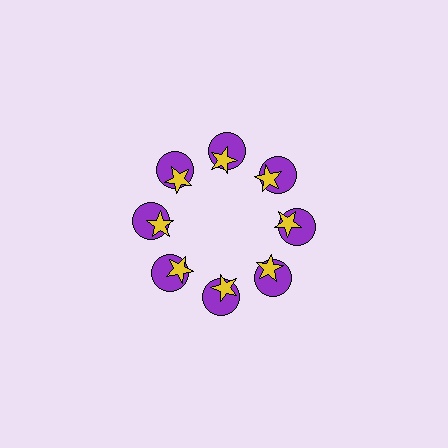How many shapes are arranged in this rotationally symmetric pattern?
There are 16 shapes, arranged in 8 groups of 2.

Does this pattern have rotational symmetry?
Yes, this pattern has 8-fold rotational symmetry. It looks the same after rotating 45 degrees around the center.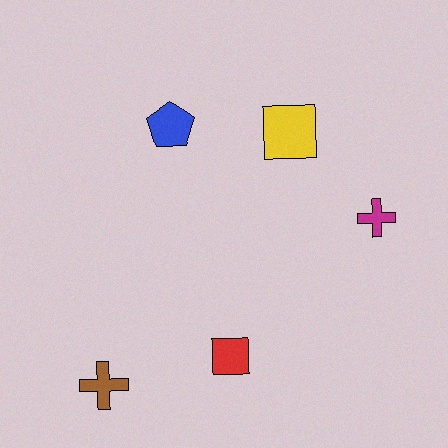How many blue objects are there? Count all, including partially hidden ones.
There is 1 blue object.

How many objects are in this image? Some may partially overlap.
There are 5 objects.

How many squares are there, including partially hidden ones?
There are 2 squares.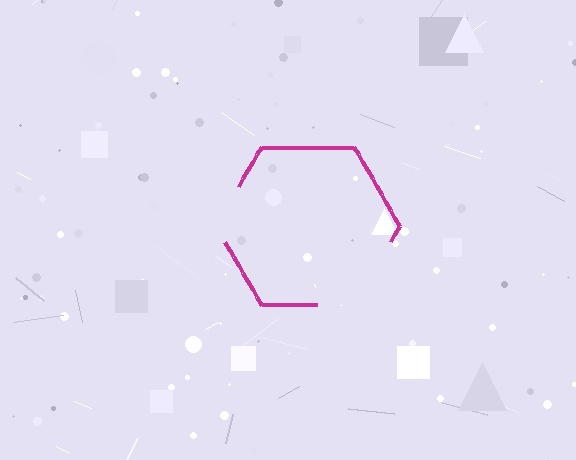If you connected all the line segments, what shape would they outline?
They would outline a hexagon.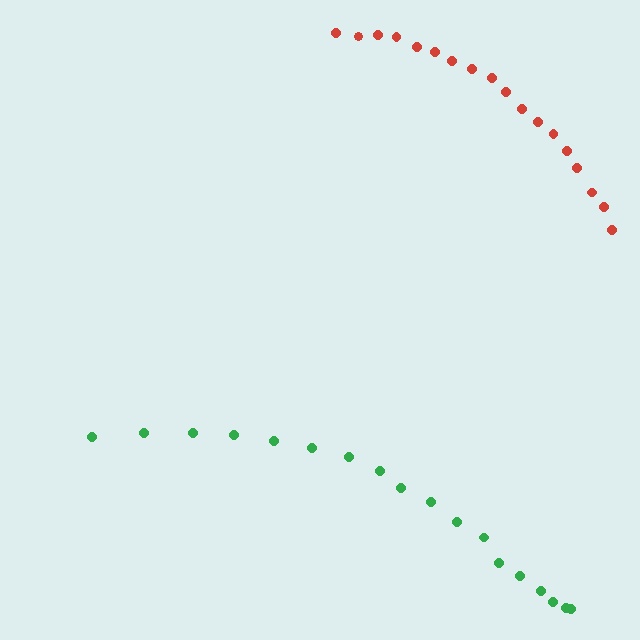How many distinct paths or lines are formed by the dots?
There are 2 distinct paths.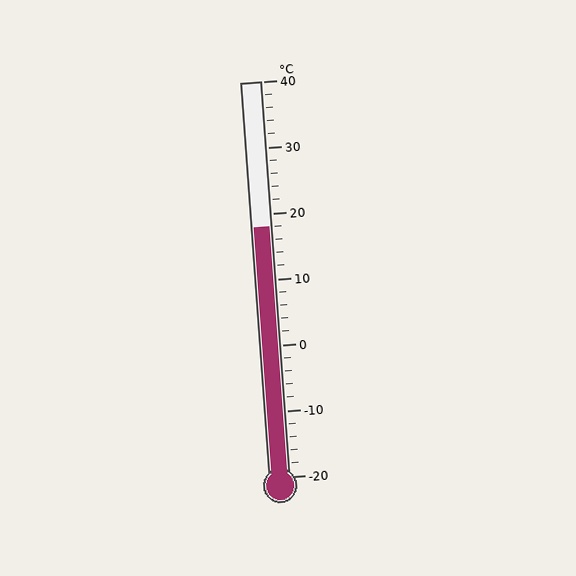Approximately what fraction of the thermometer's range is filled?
The thermometer is filled to approximately 65% of its range.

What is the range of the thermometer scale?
The thermometer scale ranges from -20°C to 40°C.